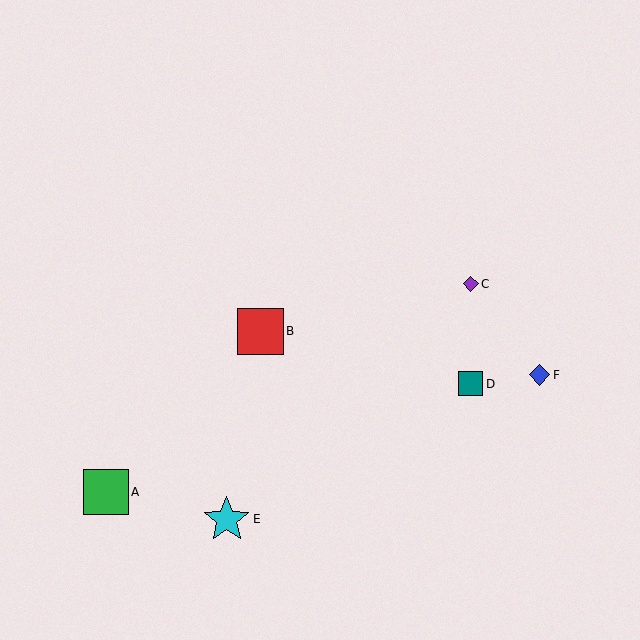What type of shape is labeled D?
Shape D is a teal square.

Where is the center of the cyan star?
The center of the cyan star is at (227, 519).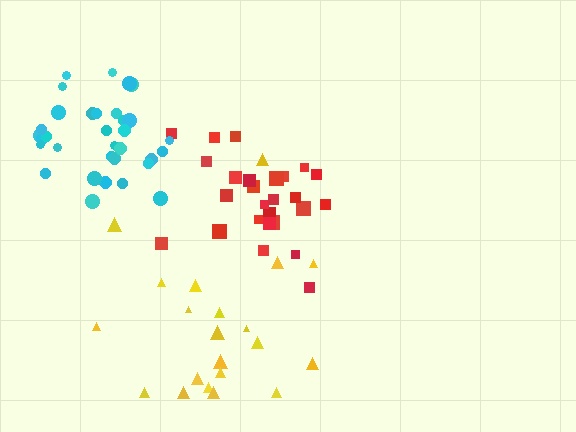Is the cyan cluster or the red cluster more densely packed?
Cyan.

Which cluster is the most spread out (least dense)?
Yellow.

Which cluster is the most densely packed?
Cyan.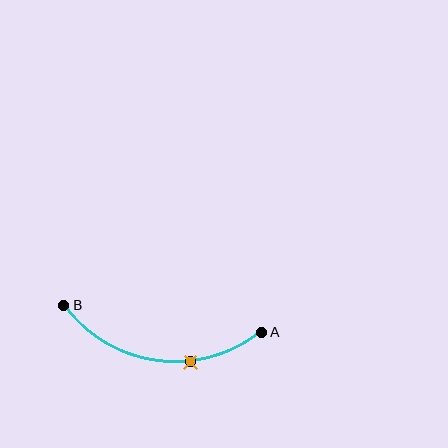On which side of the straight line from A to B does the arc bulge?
The arc bulges below the straight line connecting A and B.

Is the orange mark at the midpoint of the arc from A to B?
No. The orange mark lies on the arc but is closer to endpoint A. The arc midpoint would be at the point on the curve equidistant along the arc from both A and B.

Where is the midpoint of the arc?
The arc midpoint is the point on the curve farthest from the straight line joining A and B. It sits below that line.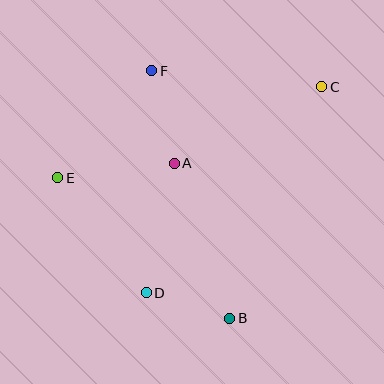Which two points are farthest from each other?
Points C and E are farthest from each other.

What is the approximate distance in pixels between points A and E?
The distance between A and E is approximately 117 pixels.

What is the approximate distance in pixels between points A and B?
The distance between A and B is approximately 164 pixels.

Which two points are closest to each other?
Points B and D are closest to each other.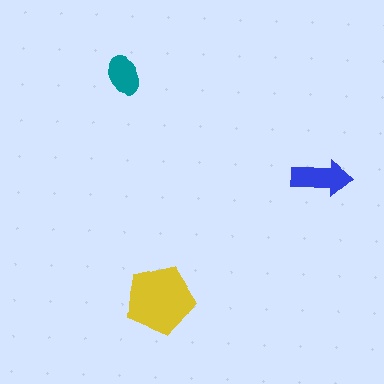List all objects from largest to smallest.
The yellow pentagon, the blue arrow, the teal ellipse.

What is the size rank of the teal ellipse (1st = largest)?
3rd.